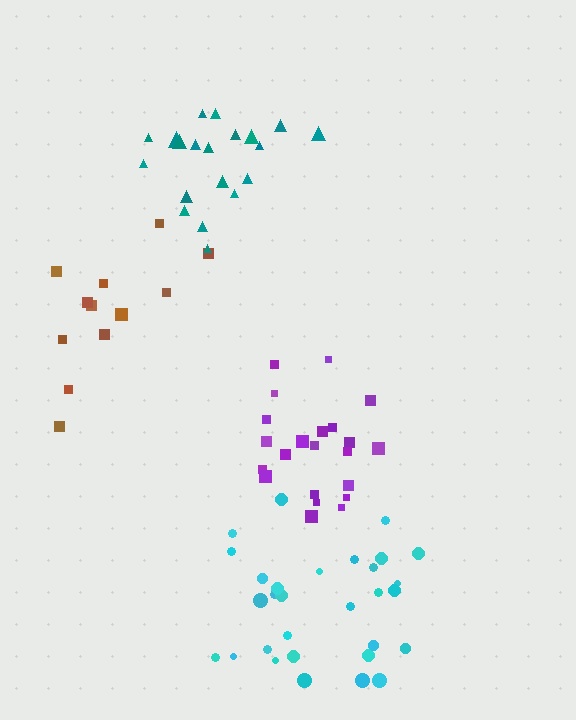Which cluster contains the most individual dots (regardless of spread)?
Cyan (30).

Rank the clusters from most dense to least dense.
teal, purple, cyan, brown.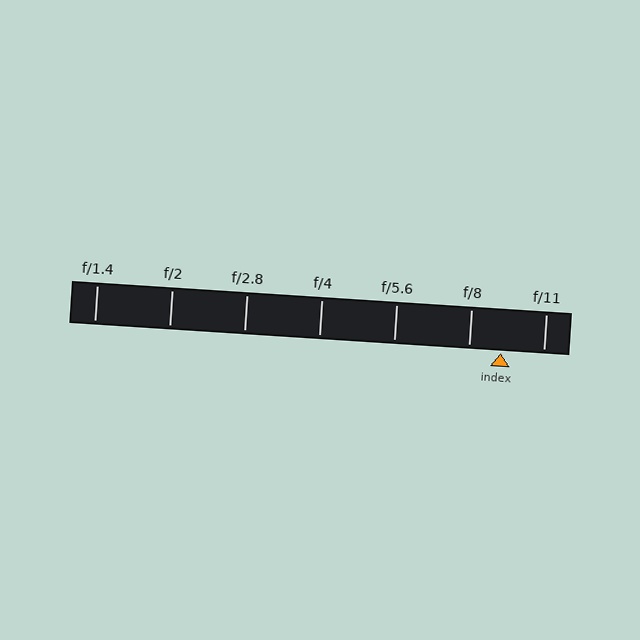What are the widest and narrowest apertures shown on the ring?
The widest aperture shown is f/1.4 and the narrowest is f/11.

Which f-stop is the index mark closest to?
The index mark is closest to f/8.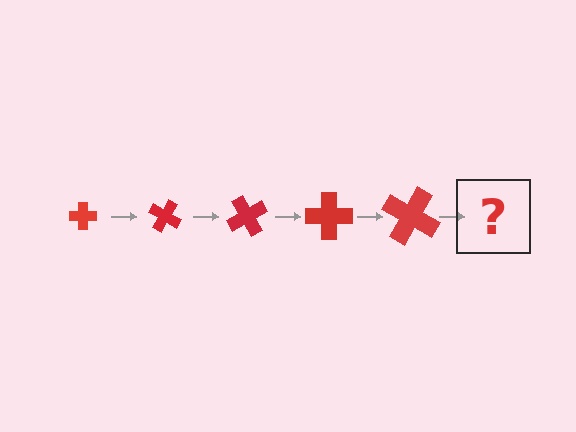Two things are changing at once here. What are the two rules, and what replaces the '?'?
The two rules are that the cross grows larger each step and it rotates 30 degrees each step. The '?' should be a cross, larger than the previous one and rotated 150 degrees from the start.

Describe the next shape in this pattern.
It should be a cross, larger than the previous one and rotated 150 degrees from the start.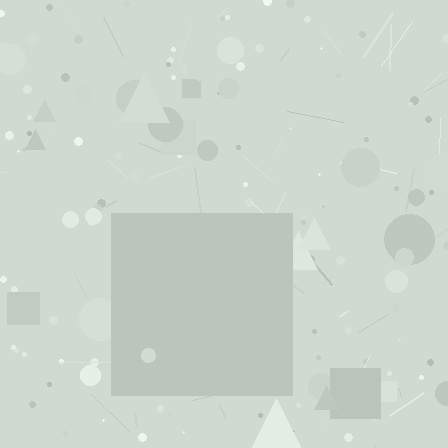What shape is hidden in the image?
A square is hidden in the image.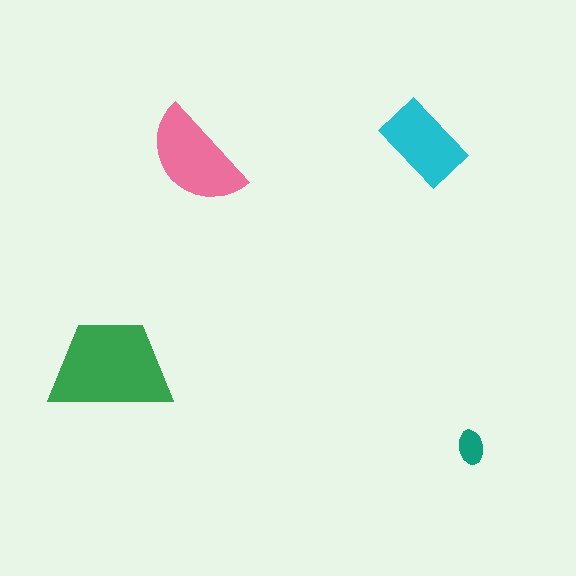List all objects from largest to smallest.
The green trapezoid, the pink semicircle, the cyan rectangle, the teal ellipse.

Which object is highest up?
The cyan rectangle is topmost.